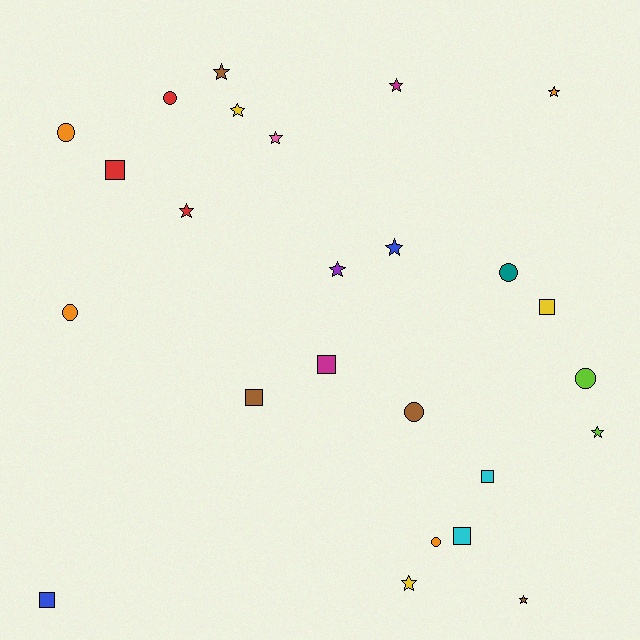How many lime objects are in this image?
There are 2 lime objects.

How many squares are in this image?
There are 7 squares.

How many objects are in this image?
There are 25 objects.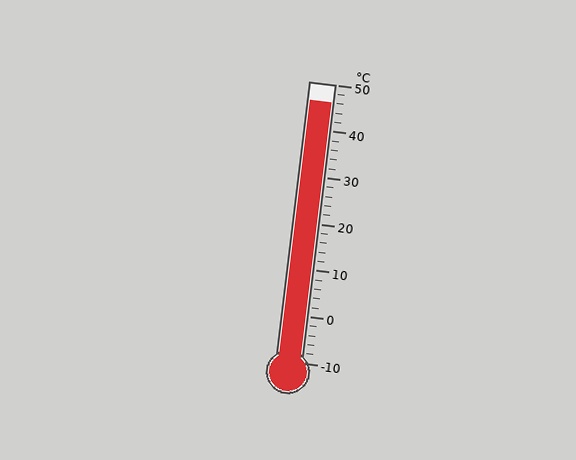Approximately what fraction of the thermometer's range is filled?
The thermometer is filled to approximately 95% of its range.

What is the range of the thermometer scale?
The thermometer scale ranges from -10°C to 50°C.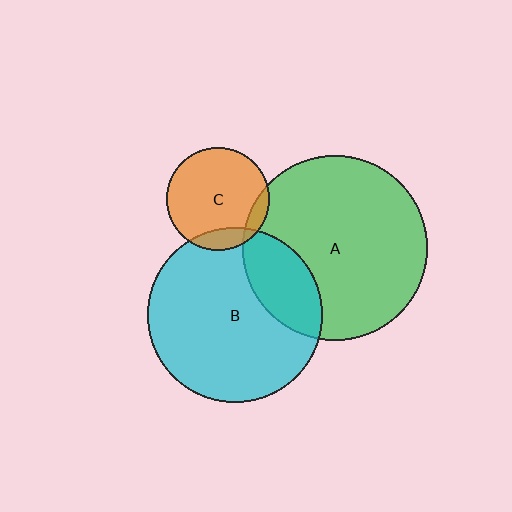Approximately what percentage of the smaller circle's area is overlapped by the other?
Approximately 10%.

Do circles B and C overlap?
Yes.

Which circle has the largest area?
Circle A (green).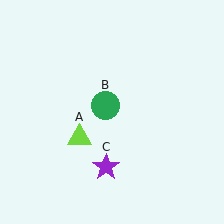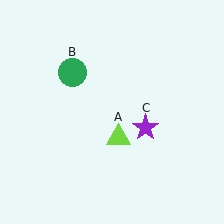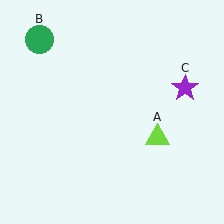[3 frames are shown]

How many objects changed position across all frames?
3 objects changed position: lime triangle (object A), green circle (object B), purple star (object C).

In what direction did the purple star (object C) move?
The purple star (object C) moved up and to the right.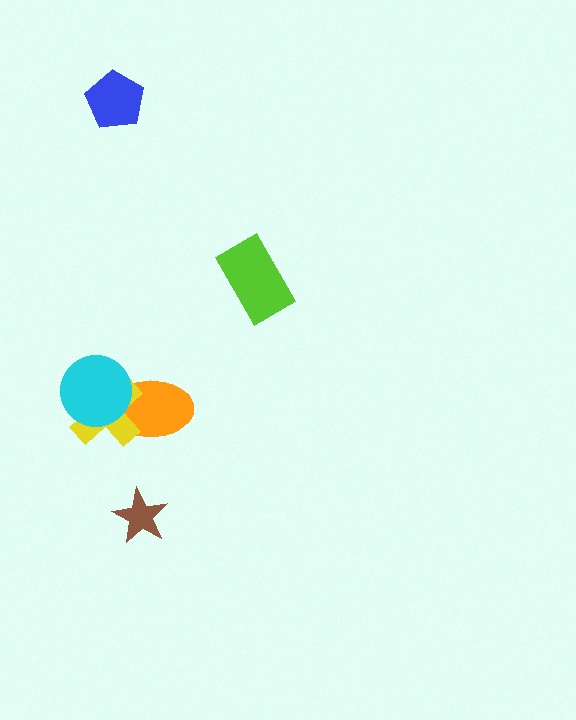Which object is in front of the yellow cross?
The cyan circle is in front of the yellow cross.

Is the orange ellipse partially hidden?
Yes, it is partially covered by another shape.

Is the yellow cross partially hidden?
Yes, it is partially covered by another shape.